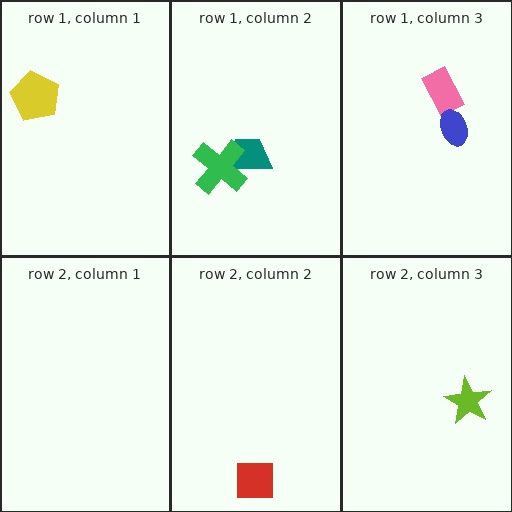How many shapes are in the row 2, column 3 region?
1.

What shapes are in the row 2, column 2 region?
The red square.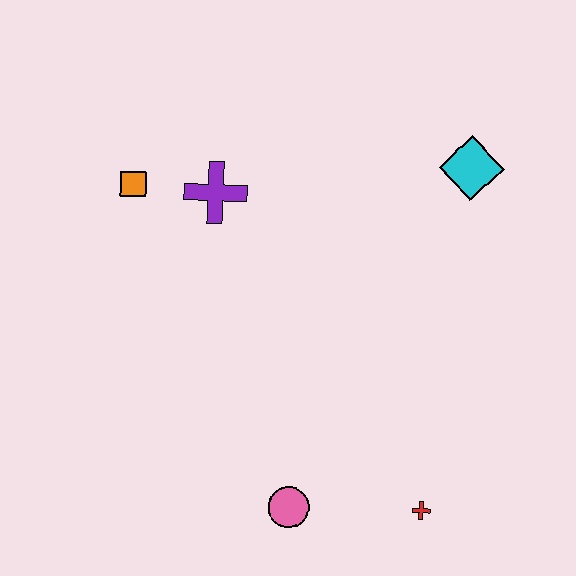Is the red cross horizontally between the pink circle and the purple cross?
No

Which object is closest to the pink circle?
The red cross is closest to the pink circle.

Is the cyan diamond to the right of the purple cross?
Yes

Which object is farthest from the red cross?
The orange square is farthest from the red cross.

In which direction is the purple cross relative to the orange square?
The purple cross is to the right of the orange square.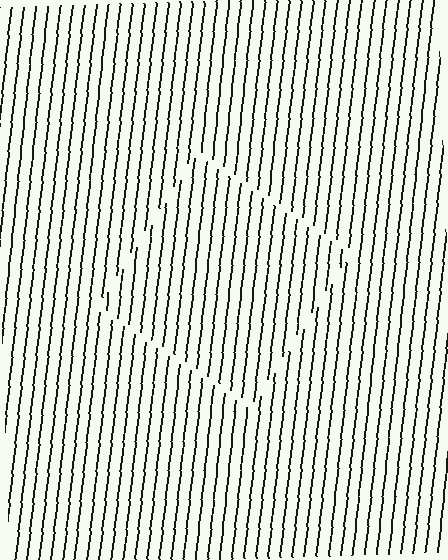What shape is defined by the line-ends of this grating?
An illusory square. The interior of the shape contains the same grating, shifted by half a period — the contour is defined by the phase discontinuity where line-ends from the inner and outer gratings abut.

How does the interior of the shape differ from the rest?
The interior of the shape contains the same grating, shifted by half a period — the contour is defined by the phase discontinuity where line-ends from the inner and outer gratings abut.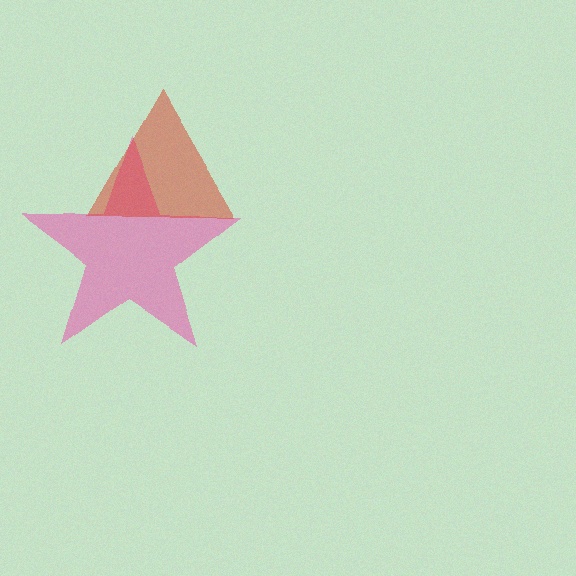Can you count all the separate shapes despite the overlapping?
Yes, there are 2 separate shapes.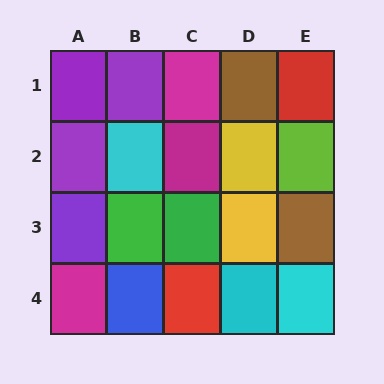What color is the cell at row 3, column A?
Purple.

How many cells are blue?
1 cell is blue.